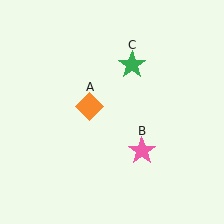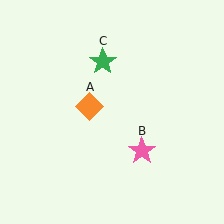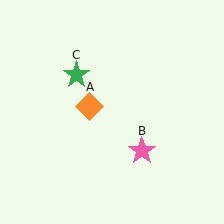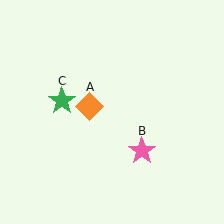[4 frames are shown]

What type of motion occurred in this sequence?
The green star (object C) rotated counterclockwise around the center of the scene.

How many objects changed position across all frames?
1 object changed position: green star (object C).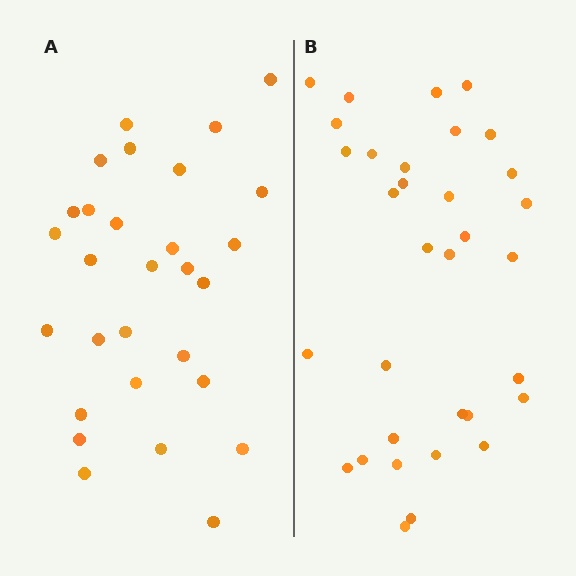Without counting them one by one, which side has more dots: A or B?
Region B (the right region) has more dots.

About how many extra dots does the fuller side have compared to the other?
Region B has about 4 more dots than region A.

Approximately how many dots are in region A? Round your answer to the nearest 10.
About 30 dots. (The exact count is 29, which rounds to 30.)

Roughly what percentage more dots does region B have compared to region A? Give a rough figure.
About 15% more.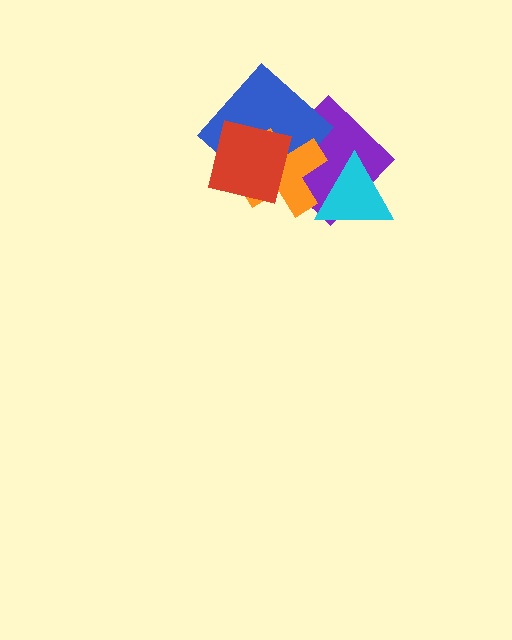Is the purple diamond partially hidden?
Yes, it is partially covered by another shape.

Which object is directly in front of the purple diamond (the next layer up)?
The cyan triangle is directly in front of the purple diamond.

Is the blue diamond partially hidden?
Yes, it is partially covered by another shape.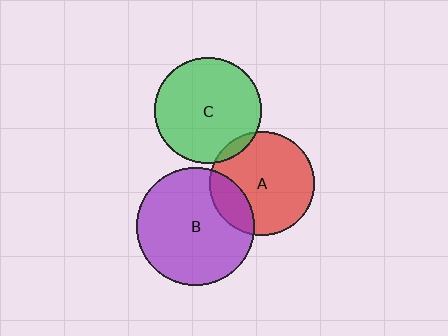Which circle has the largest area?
Circle B (purple).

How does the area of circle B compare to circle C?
Approximately 1.2 times.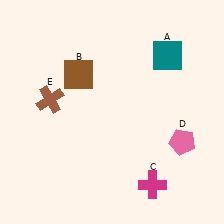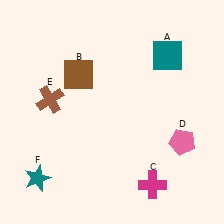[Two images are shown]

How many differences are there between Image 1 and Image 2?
There is 1 difference between the two images.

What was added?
A teal star (F) was added in Image 2.